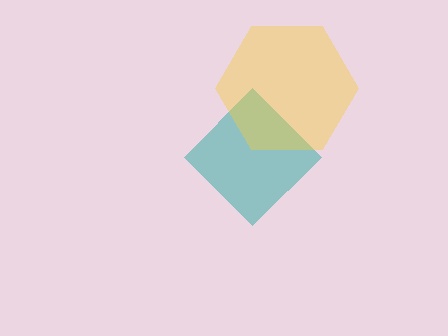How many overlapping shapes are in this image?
There are 2 overlapping shapes in the image.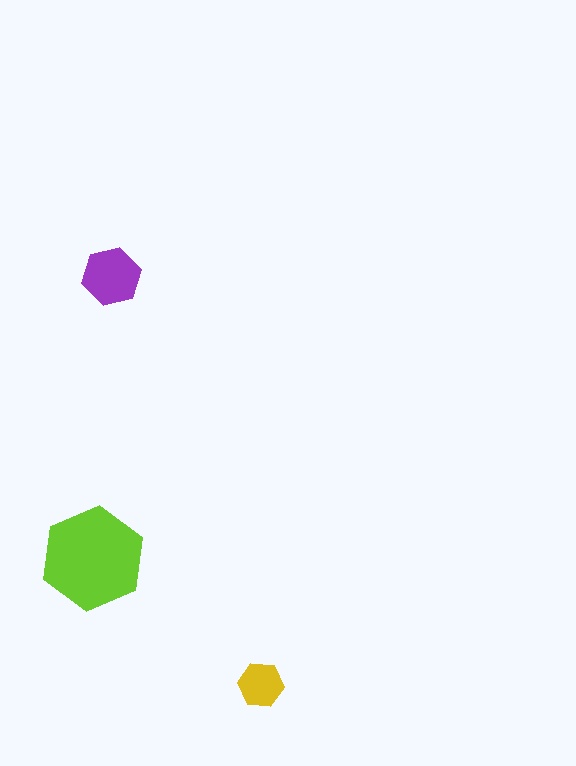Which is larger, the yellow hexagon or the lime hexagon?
The lime one.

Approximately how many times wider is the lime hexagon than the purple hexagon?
About 1.5 times wider.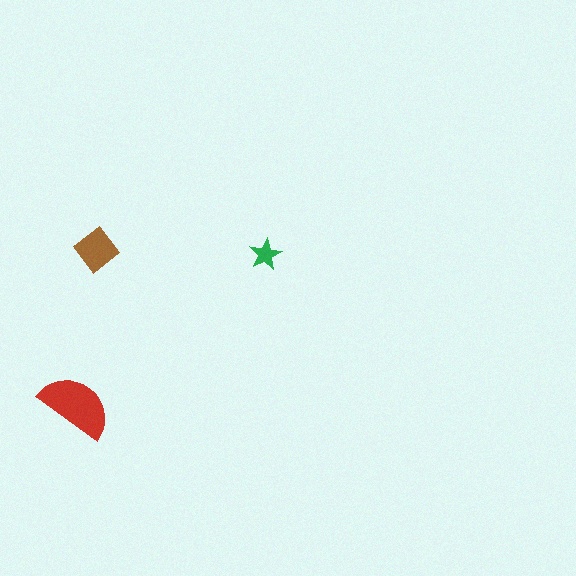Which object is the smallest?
The green star.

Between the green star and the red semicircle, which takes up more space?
The red semicircle.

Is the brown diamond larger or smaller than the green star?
Larger.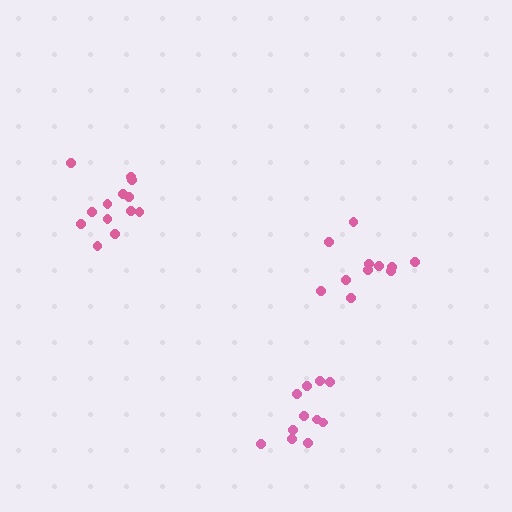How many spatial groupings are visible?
There are 3 spatial groupings.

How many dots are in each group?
Group 1: 13 dots, Group 2: 11 dots, Group 3: 11 dots (35 total).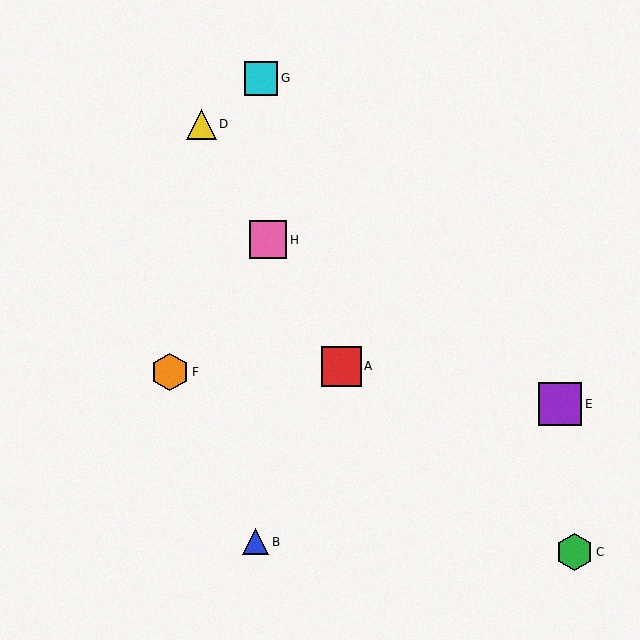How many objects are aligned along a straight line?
3 objects (A, D, H) are aligned along a straight line.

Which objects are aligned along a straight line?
Objects A, D, H are aligned along a straight line.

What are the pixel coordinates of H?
Object H is at (268, 240).